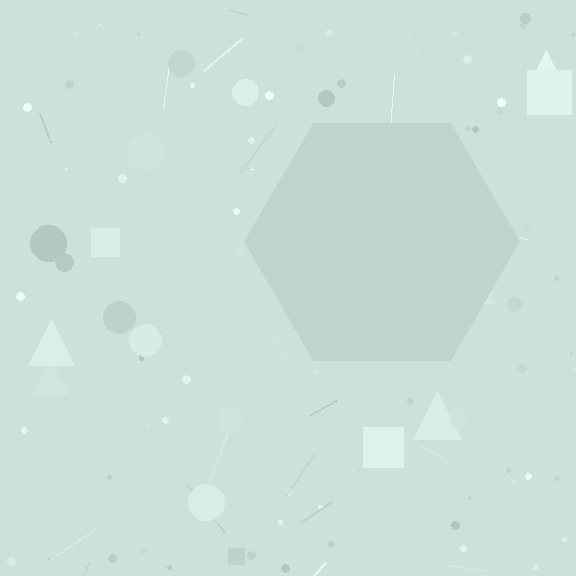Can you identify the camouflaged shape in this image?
The camouflaged shape is a hexagon.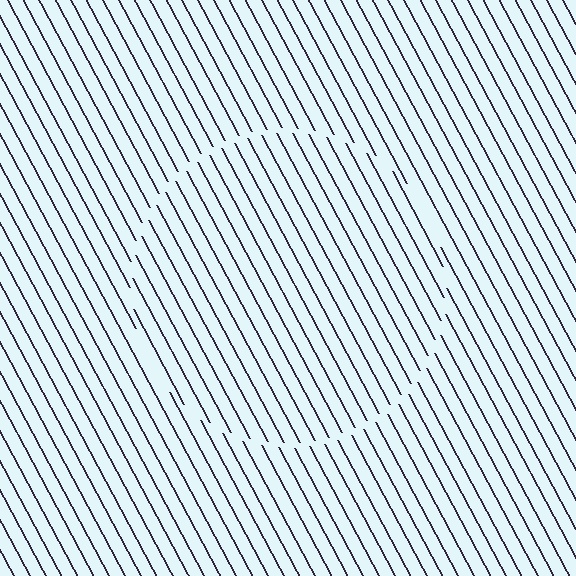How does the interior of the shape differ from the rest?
The interior of the shape contains the same grating, shifted by half a period — the contour is defined by the phase discontinuity where line-ends from the inner and outer gratings abut.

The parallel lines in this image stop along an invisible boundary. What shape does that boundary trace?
An illusory circle. The interior of the shape contains the same grating, shifted by half a period — the contour is defined by the phase discontinuity where line-ends from the inner and outer gratings abut.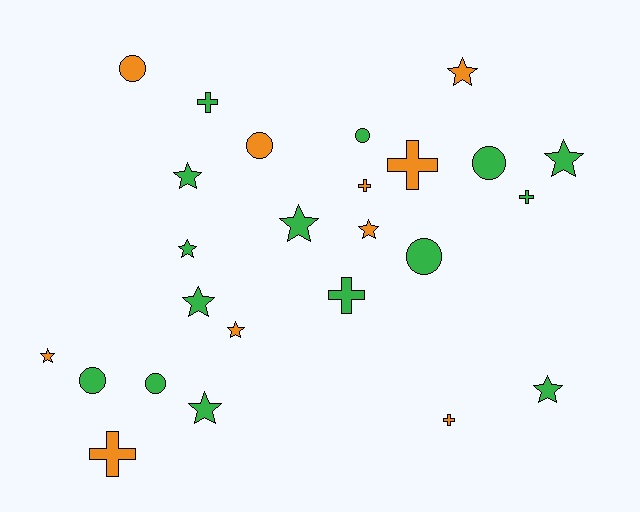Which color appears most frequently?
Green, with 15 objects.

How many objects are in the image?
There are 25 objects.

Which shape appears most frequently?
Star, with 11 objects.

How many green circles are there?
There are 5 green circles.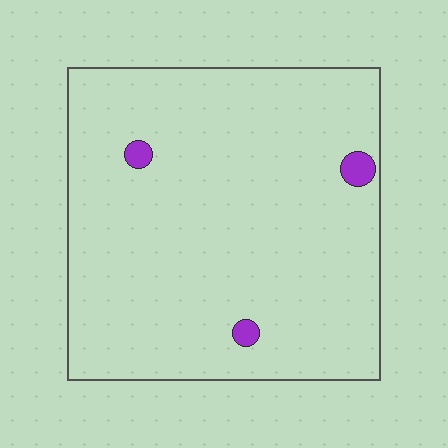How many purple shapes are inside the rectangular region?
3.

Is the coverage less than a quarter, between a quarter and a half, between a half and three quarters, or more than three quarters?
Less than a quarter.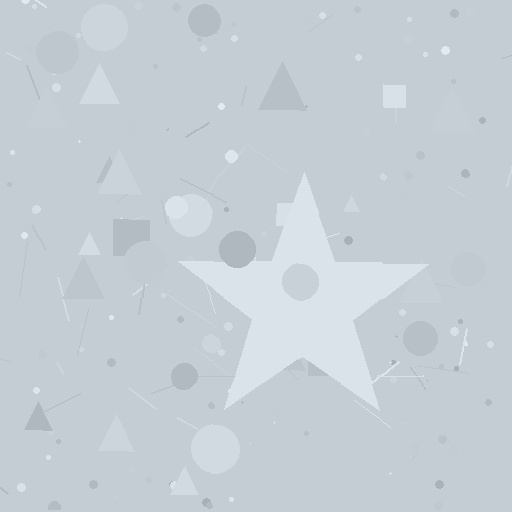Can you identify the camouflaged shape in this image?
The camouflaged shape is a star.